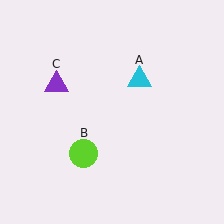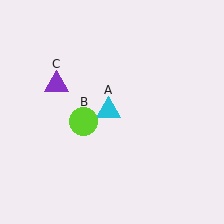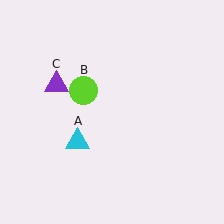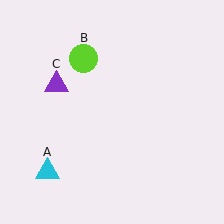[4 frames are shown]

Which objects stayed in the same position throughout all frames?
Purple triangle (object C) remained stationary.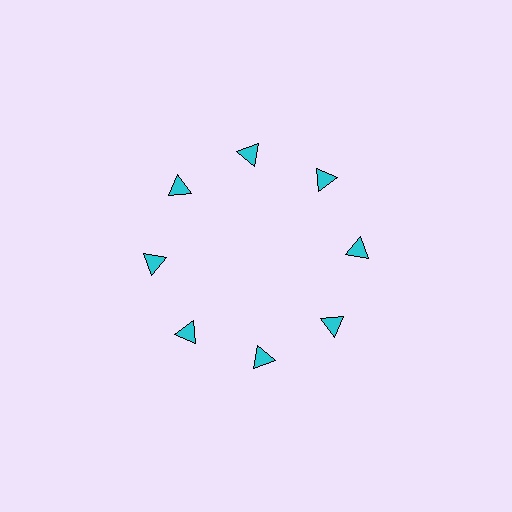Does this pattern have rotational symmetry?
Yes, this pattern has 8-fold rotational symmetry. It looks the same after rotating 45 degrees around the center.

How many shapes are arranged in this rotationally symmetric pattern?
There are 8 shapes, arranged in 8 groups of 1.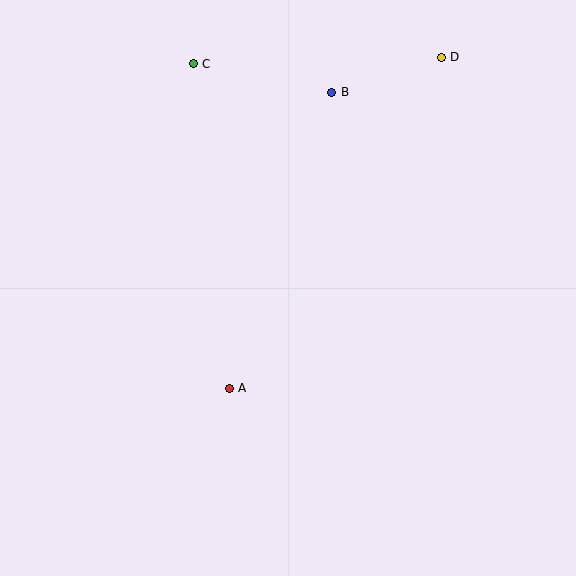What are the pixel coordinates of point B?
Point B is at (332, 92).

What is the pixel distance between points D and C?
The distance between D and C is 248 pixels.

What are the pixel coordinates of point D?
Point D is at (441, 57).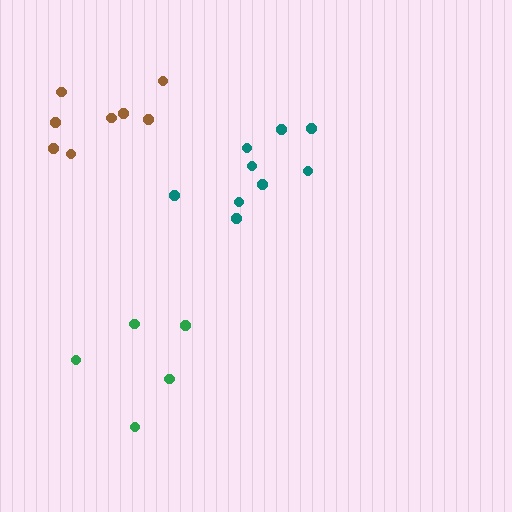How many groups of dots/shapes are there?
There are 3 groups.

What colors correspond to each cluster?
The clusters are colored: teal, green, brown.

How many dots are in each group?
Group 1: 9 dots, Group 2: 5 dots, Group 3: 8 dots (22 total).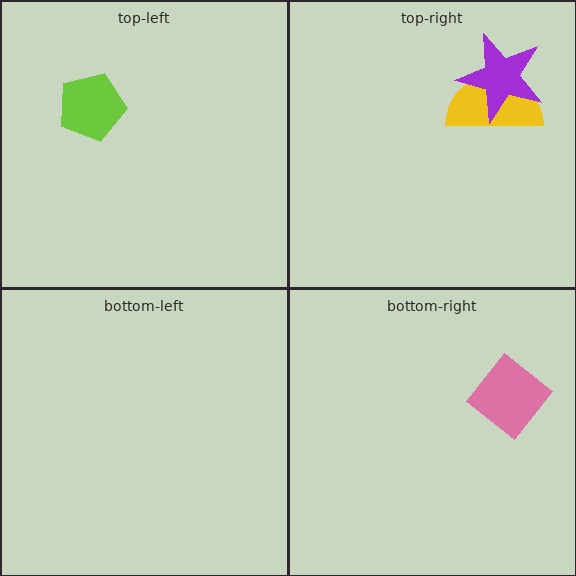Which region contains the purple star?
The top-right region.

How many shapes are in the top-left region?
1.